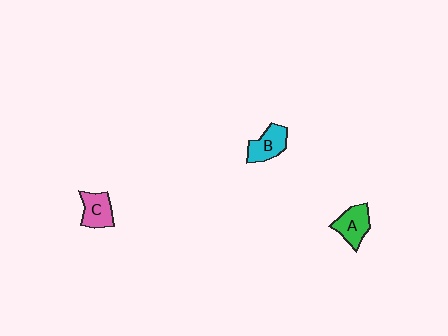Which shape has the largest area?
Shape A (green).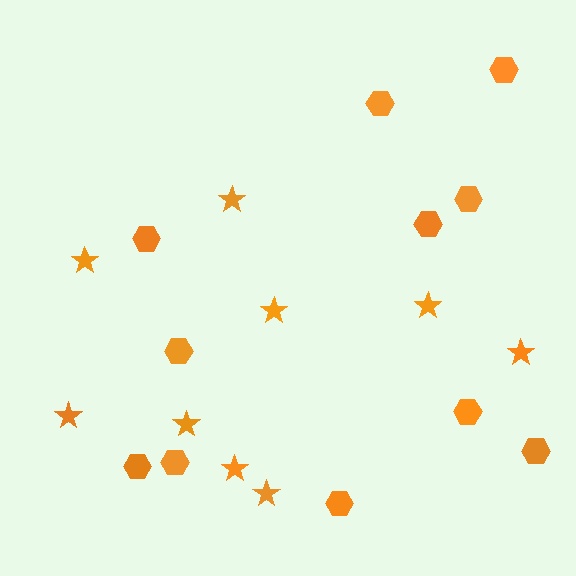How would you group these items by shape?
There are 2 groups: one group of stars (9) and one group of hexagons (11).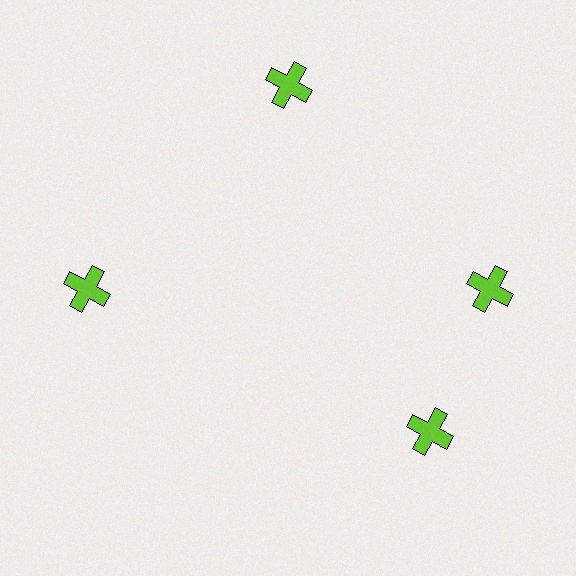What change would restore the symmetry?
The symmetry would be restored by rotating it back into even spacing with its neighbors so that all 4 crosses sit at equal angles and equal distance from the center.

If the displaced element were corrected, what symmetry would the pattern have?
It would have 4-fold rotational symmetry — the pattern would map onto itself every 90 degrees.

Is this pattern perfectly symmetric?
No. The 4 lime crosses are arranged in a ring, but one element near the 6 o'clock position is rotated out of alignment along the ring, breaking the 4-fold rotational symmetry.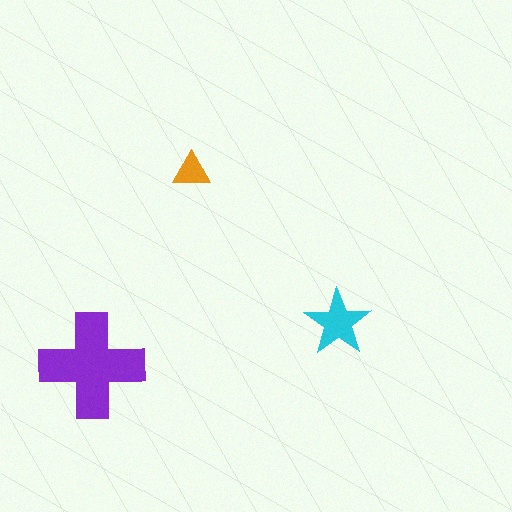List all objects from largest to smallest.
The purple cross, the cyan star, the orange triangle.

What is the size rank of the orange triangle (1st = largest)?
3rd.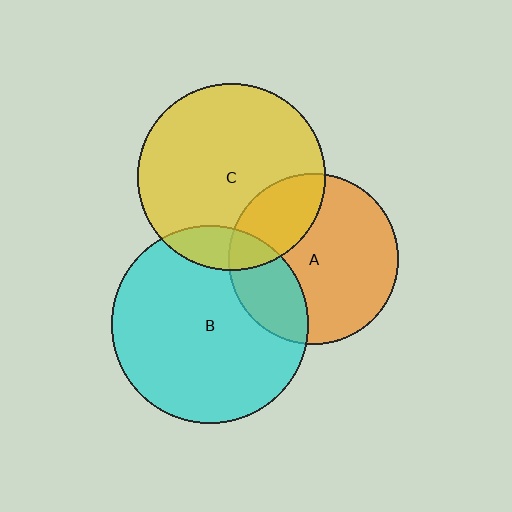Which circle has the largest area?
Circle B (cyan).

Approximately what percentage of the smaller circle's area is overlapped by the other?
Approximately 25%.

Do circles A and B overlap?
Yes.